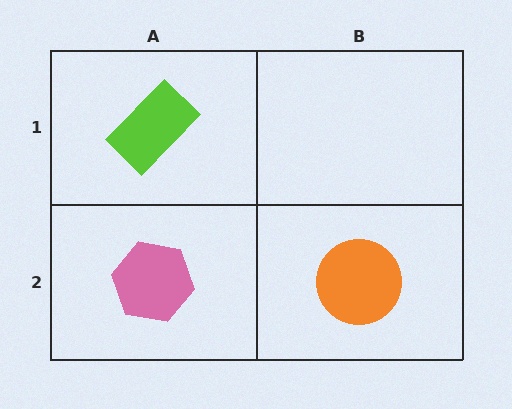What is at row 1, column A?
A lime rectangle.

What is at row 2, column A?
A pink hexagon.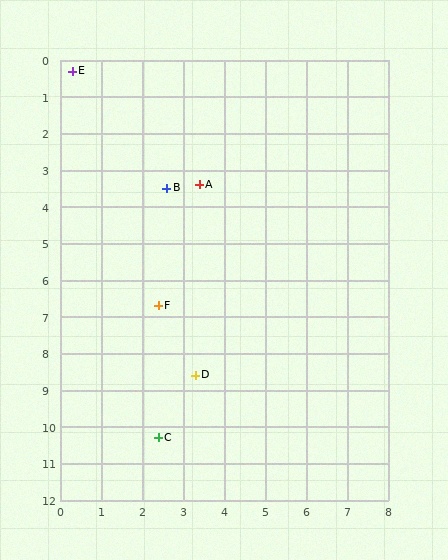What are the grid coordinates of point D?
Point D is at approximately (3.3, 8.6).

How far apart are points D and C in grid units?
Points D and C are about 1.9 grid units apart.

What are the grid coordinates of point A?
Point A is at approximately (3.4, 3.4).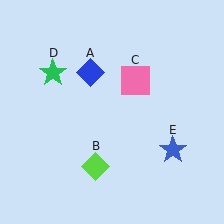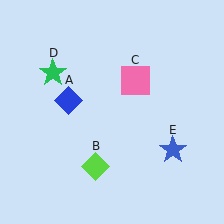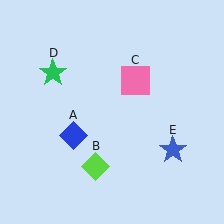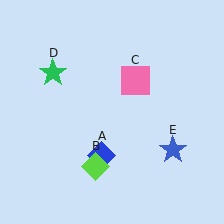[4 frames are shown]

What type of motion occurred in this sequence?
The blue diamond (object A) rotated counterclockwise around the center of the scene.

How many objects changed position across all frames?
1 object changed position: blue diamond (object A).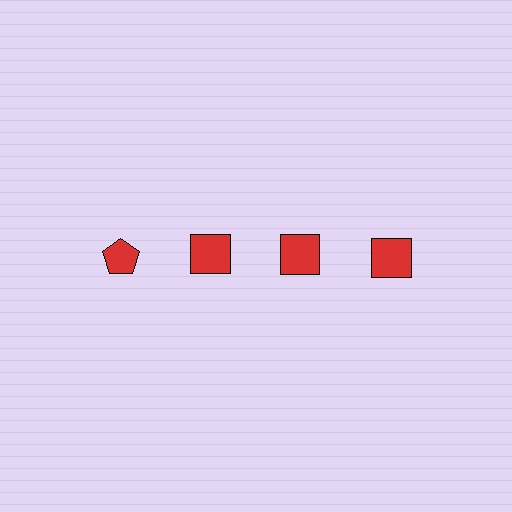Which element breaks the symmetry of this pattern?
The red pentagon in the top row, leftmost column breaks the symmetry. All other shapes are red squares.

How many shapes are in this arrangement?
There are 4 shapes arranged in a grid pattern.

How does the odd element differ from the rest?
It has a different shape: pentagon instead of square.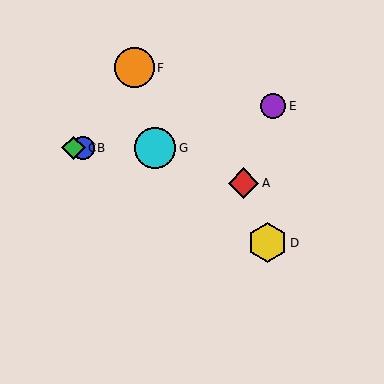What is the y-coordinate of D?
Object D is at y≈243.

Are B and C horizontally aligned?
Yes, both are at y≈148.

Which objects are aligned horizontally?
Objects B, C, G are aligned horizontally.